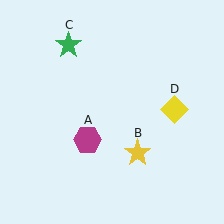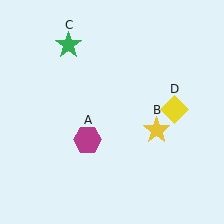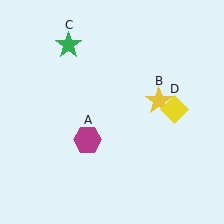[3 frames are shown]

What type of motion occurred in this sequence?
The yellow star (object B) rotated counterclockwise around the center of the scene.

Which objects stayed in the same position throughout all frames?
Magenta hexagon (object A) and green star (object C) and yellow diamond (object D) remained stationary.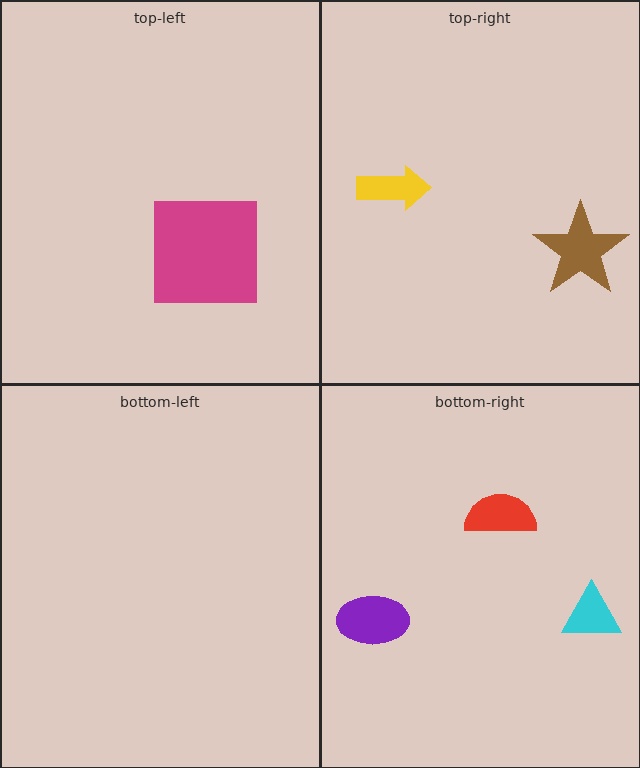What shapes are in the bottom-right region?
The red semicircle, the cyan triangle, the purple ellipse.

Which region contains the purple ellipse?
The bottom-right region.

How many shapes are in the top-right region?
2.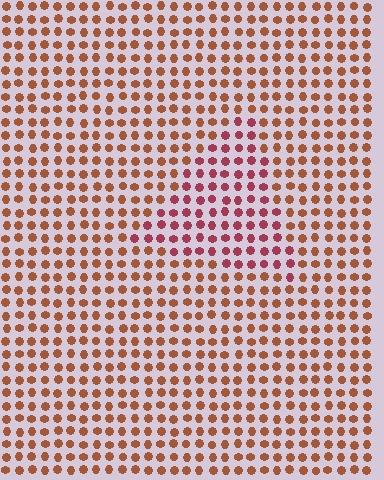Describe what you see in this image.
The image is filled with small brown elements in a uniform arrangement. A triangle-shaped region is visible where the elements are tinted to a slightly different hue, forming a subtle color boundary.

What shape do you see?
I see a triangle.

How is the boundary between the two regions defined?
The boundary is defined purely by a slight shift in hue (about 33 degrees). Spacing, size, and orientation are identical on both sides.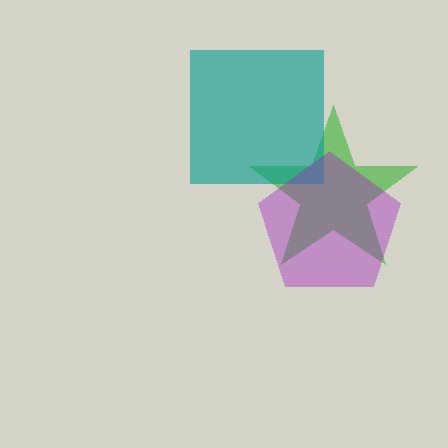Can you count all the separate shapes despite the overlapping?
Yes, there are 3 separate shapes.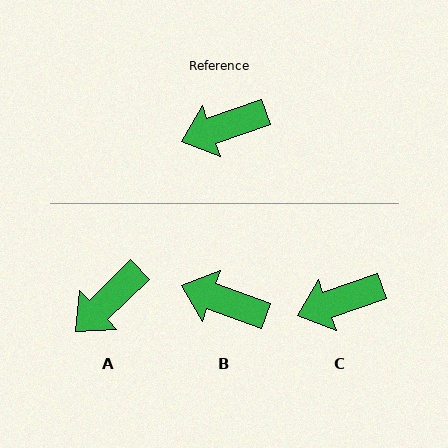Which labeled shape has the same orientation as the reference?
C.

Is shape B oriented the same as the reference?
No, it is off by about 39 degrees.